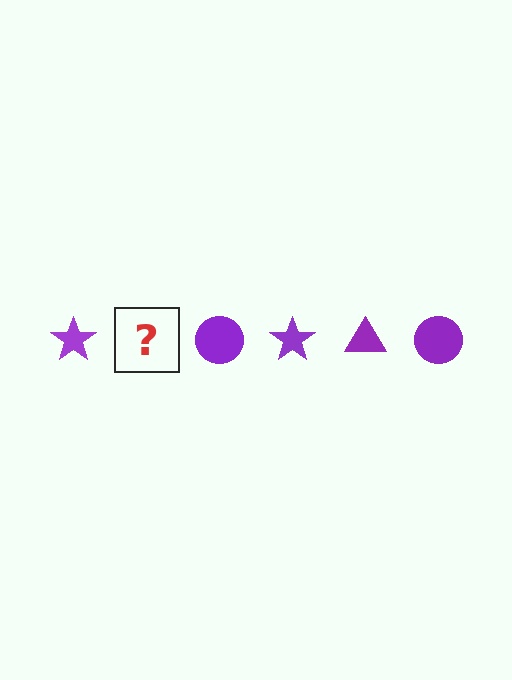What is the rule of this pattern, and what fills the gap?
The rule is that the pattern cycles through star, triangle, circle shapes in purple. The gap should be filled with a purple triangle.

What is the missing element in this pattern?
The missing element is a purple triangle.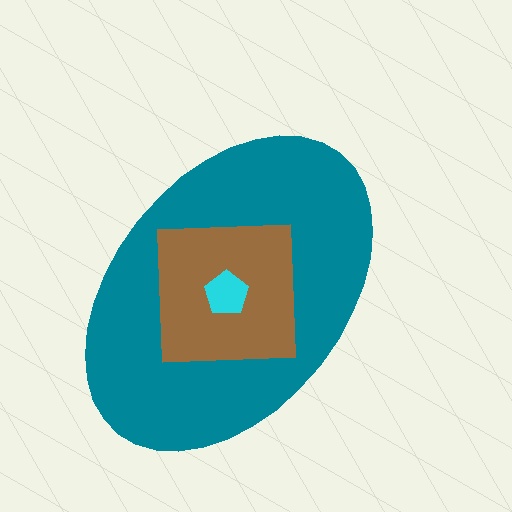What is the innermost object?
The cyan pentagon.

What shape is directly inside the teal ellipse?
The brown square.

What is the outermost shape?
The teal ellipse.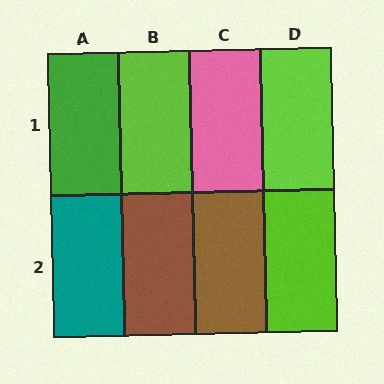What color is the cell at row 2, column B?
Brown.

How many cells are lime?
3 cells are lime.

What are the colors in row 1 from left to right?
Green, lime, pink, lime.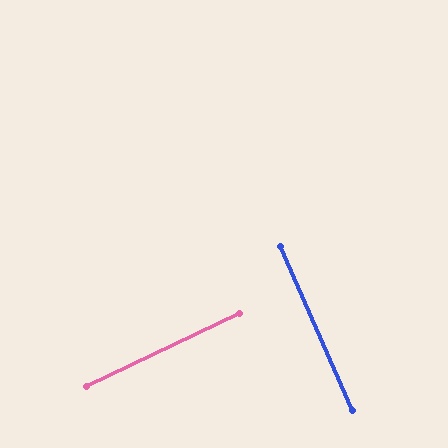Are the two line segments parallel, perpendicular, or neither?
Perpendicular — they meet at approximately 88°.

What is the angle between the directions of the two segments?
Approximately 88 degrees.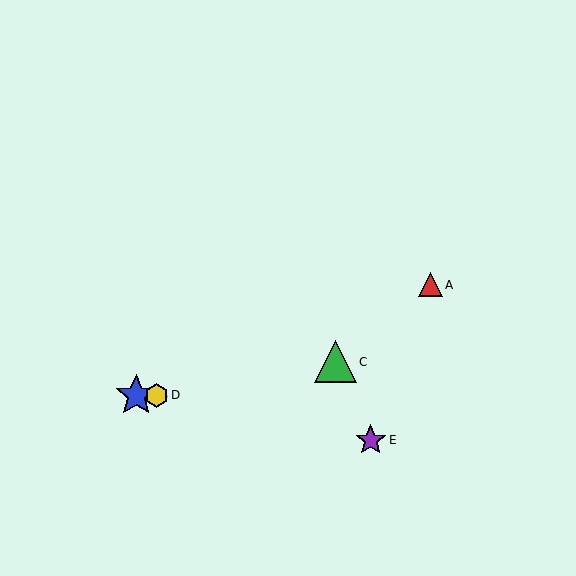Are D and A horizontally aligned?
No, D is at y≈396 and A is at y≈285.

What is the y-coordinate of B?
Object B is at y≈396.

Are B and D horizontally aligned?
Yes, both are at y≈396.